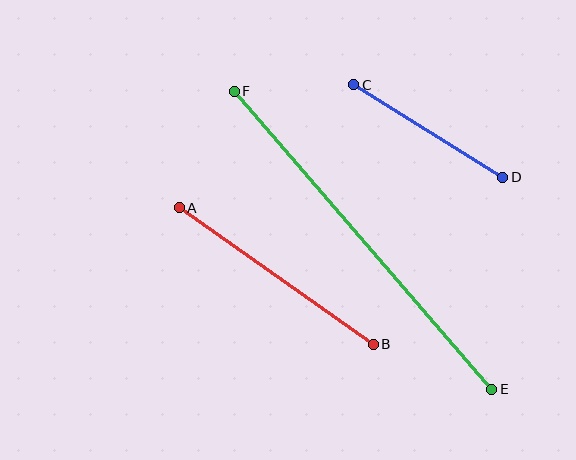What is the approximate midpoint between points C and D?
The midpoint is at approximately (428, 131) pixels.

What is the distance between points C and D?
The distance is approximately 175 pixels.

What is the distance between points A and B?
The distance is approximately 237 pixels.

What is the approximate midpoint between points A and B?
The midpoint is at approximately (276, 276) pixels.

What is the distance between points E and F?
The distance is approximately 394 pixels.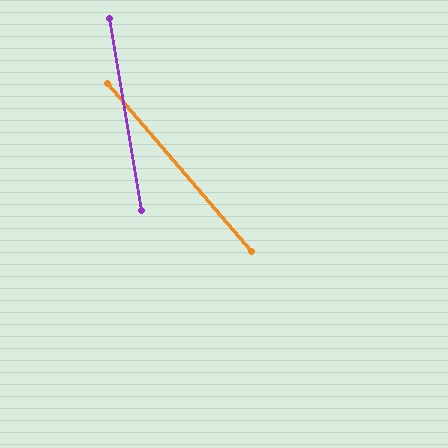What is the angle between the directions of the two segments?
Approximately 31 degrees.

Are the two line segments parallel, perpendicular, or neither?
Neither parallel nor perpendicular — they differ by about 31°.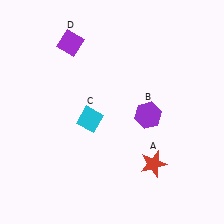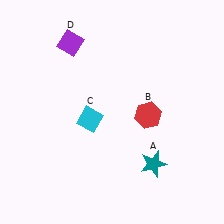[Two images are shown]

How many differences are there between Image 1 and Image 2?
There are 2 differences between the two images.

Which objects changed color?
A changed from red to teal. B changed from purple to red.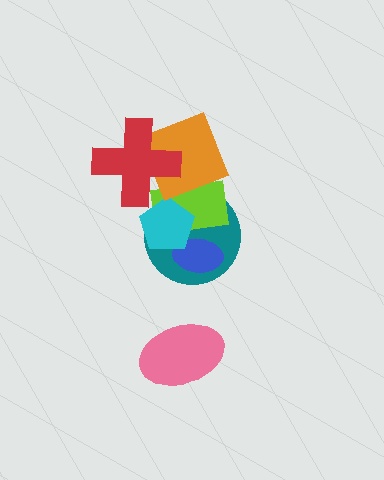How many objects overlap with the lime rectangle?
5 objects overlap with the lime rectangle.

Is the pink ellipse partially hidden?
No, no other shape covers it.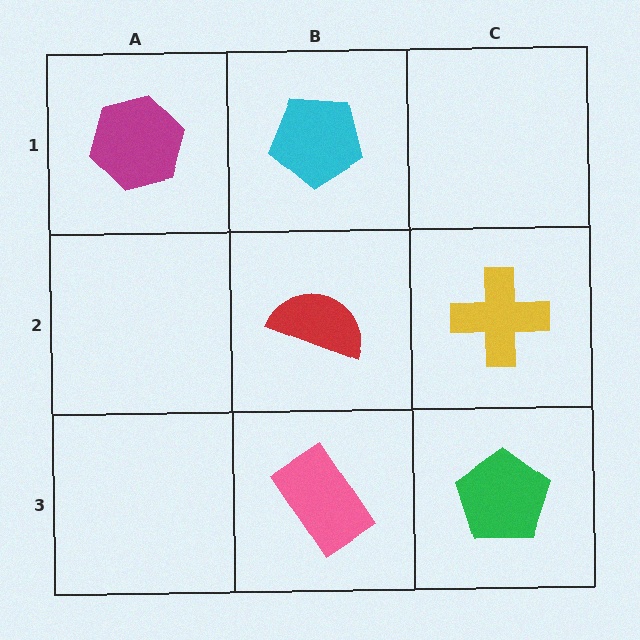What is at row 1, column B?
A cyan pentagon.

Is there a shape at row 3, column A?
No, that cell is empty.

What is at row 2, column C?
A yellow cross.